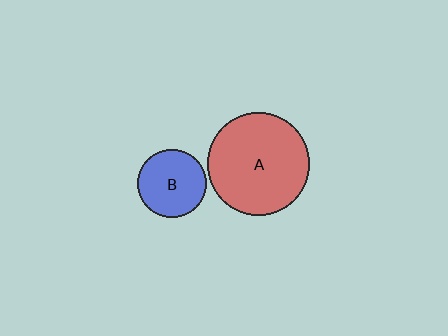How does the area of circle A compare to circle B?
Approximately 2.2 times.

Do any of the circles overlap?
No, none of the circles overlap.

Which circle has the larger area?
Circle A (red).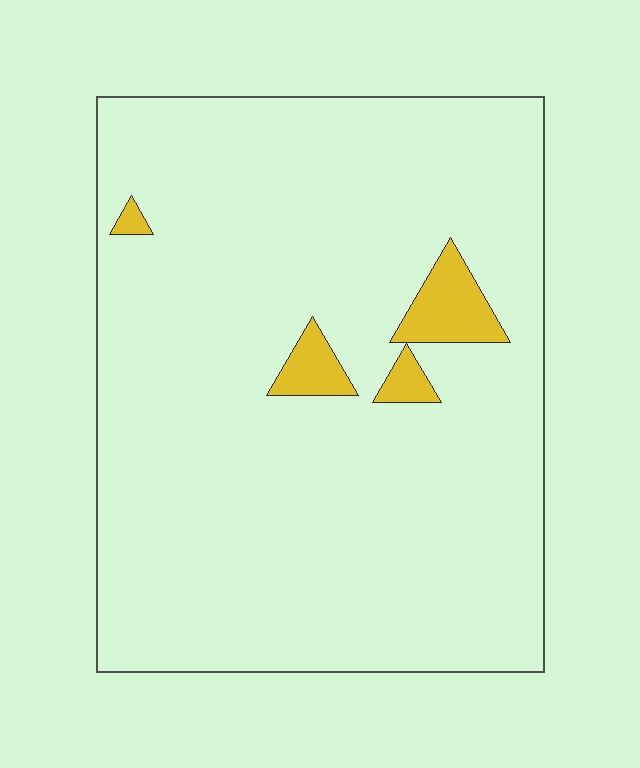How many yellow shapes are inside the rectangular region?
4.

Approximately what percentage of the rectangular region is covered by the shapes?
Approximately 5%.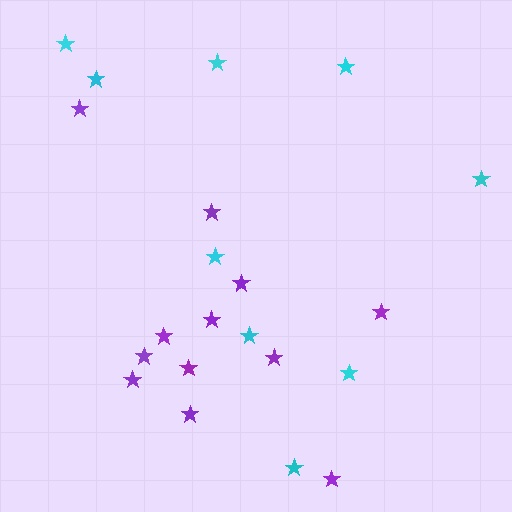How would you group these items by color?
There are 2 groups: one group of purple stars (12) and one group of cyan stars (9).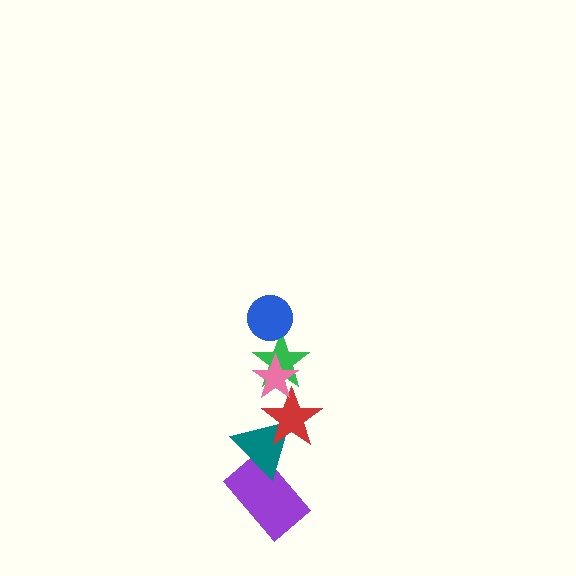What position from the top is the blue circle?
The blue circle is 1st from the top.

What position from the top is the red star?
The red star is 4th from the top.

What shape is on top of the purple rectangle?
The teal triangle is on top of the purple rectangle.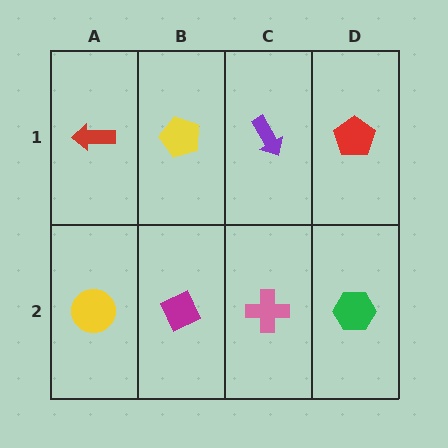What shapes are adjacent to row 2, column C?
A purple arrow (row 1, column C), a magenta diamond (row 2, column B), a green hexagon (row 2, column D).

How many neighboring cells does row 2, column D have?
2.